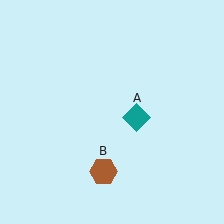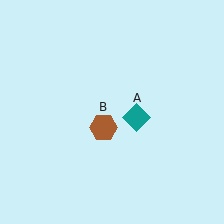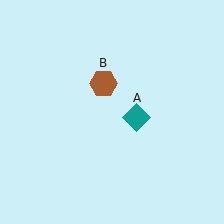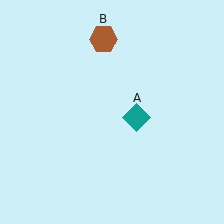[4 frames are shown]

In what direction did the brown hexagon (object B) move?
The brown hexagon (object B) moved up.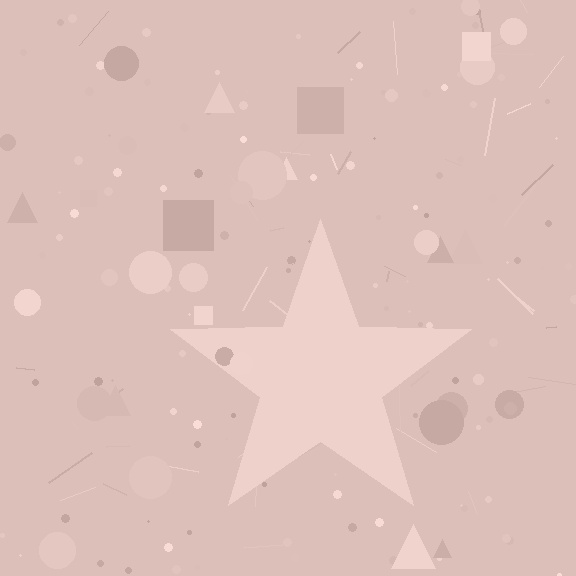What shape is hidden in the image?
A star is hidden in the image.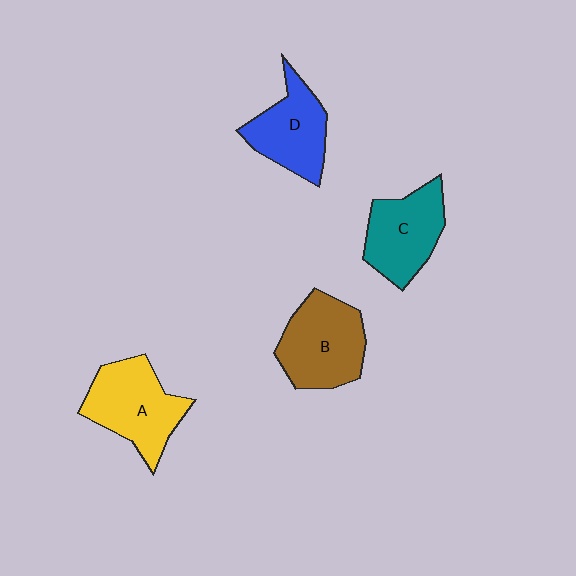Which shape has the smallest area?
Shape D (blue).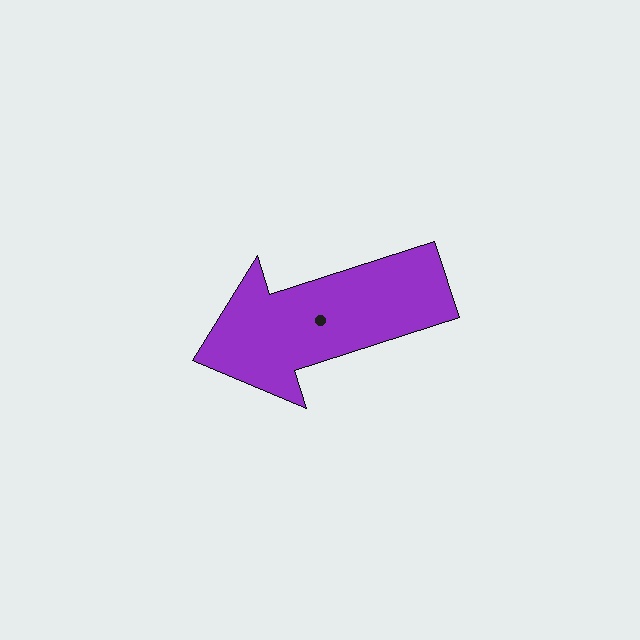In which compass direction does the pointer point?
West.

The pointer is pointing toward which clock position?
Roughly 8 o'clock.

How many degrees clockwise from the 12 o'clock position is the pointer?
Approximately 252 degrees.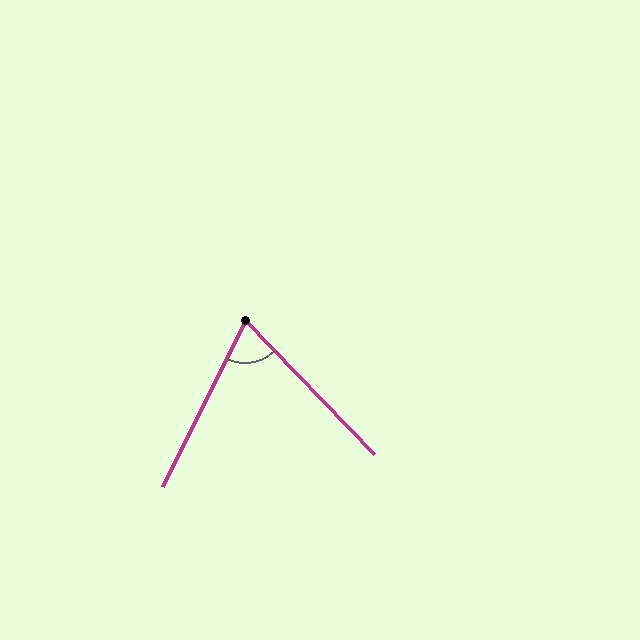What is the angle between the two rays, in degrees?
Approximately 71 degrees.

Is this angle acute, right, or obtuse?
It is acute.